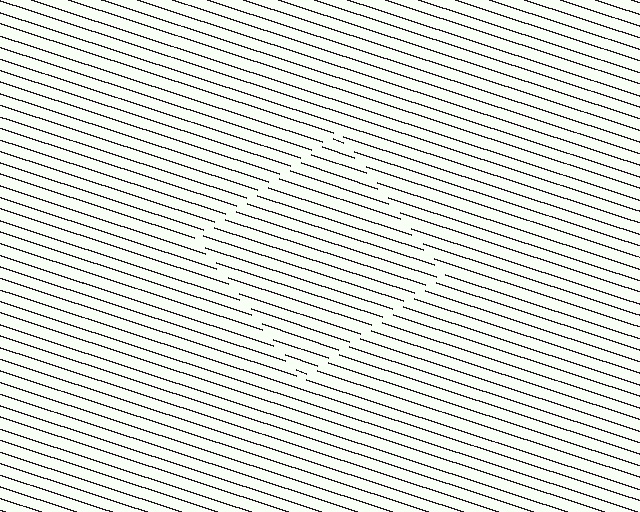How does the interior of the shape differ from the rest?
The interior of the shape contains the same grating, shifted by half a period — the contour is defined by the phase discontinuity where line-ends from the inner and outer gratings abut.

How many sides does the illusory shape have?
4 sides — the line-ends trace a square.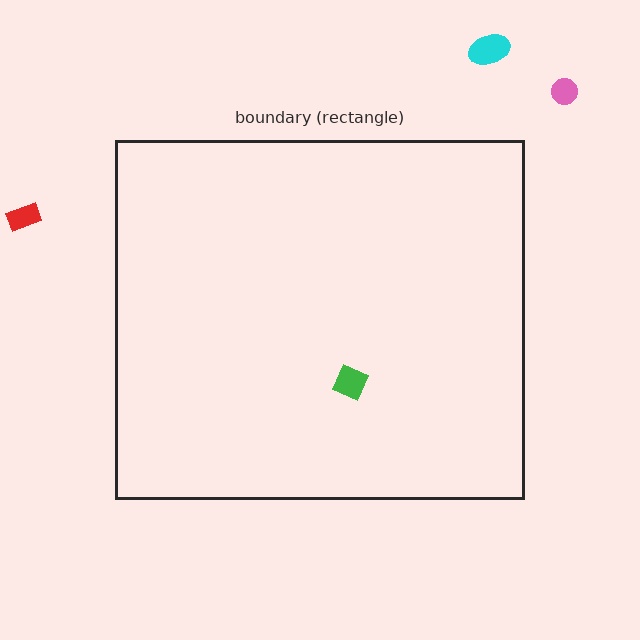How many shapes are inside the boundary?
1 inside, 3 outside.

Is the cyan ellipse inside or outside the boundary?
Outside.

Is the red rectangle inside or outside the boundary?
Outside.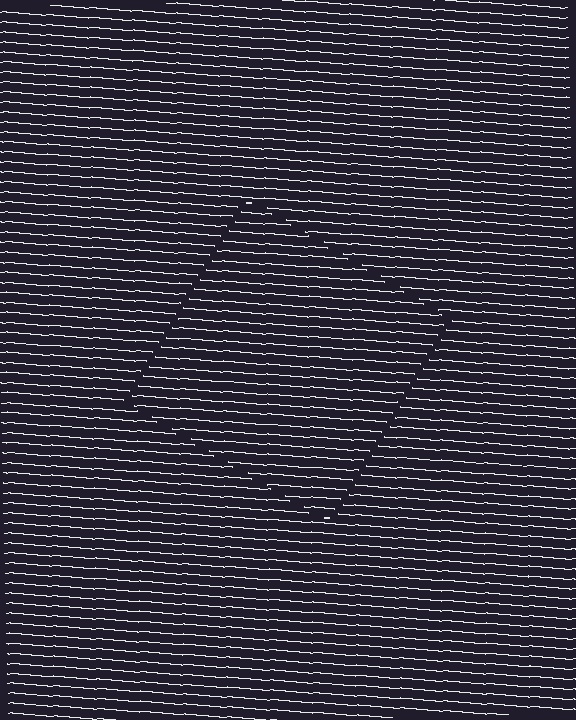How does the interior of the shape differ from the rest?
The interior of the shape contains the same grating, shifted by half a period — the contour is defined by the phase discontinuity where line-ends from the inner and outer gratings abut.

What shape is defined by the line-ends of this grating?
An illusory square. The interior of the shape contains the same grating, shifted by half a period — the contour is defined by the phase discontinuity where line-ends from the inner and outer gratings abut.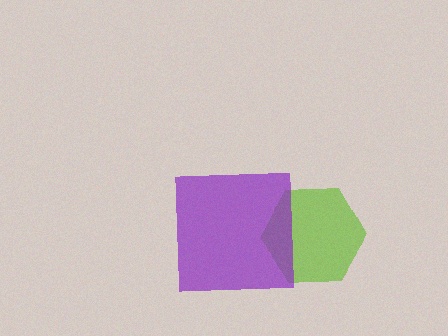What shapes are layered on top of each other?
The layered shapes are: a lime hexagon, a purple square.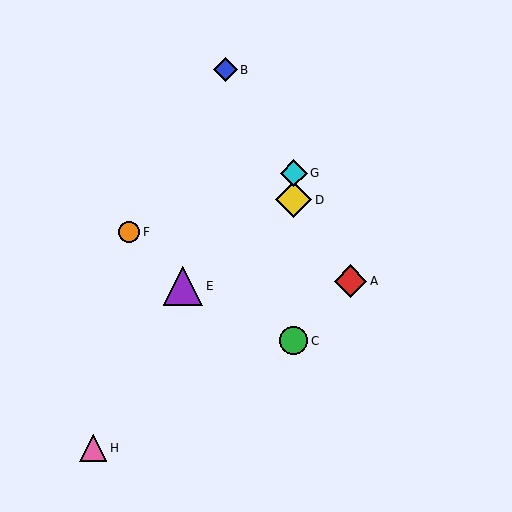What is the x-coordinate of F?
Object F is at x≈129.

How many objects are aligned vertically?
3 objects (C, D, G) are aligned vertically.